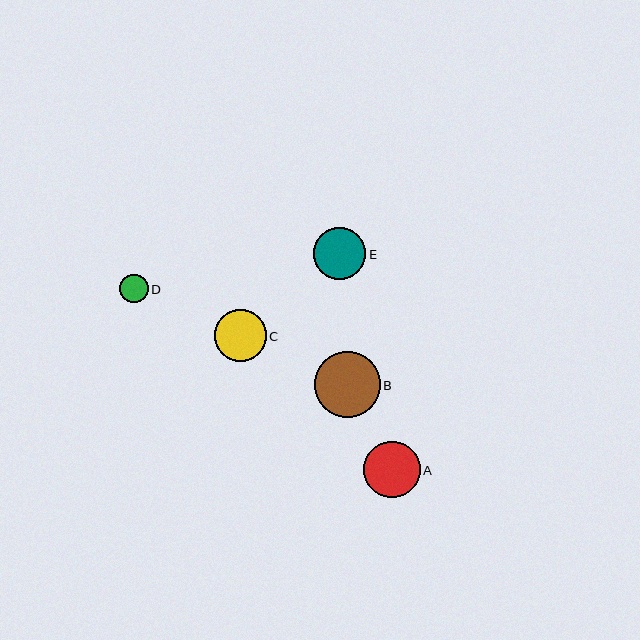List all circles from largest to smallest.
From largest to smallest: B, A, E, C, D.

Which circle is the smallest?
Circle D is the smallest with a size of approximately 28 pixels.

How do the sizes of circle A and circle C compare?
Circle A and circle C are approximately the same size.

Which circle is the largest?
Circle B is the largest with a size of approximately 66 pixels.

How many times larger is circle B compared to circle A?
Circle B is approximately 1.2 times the size of circle A.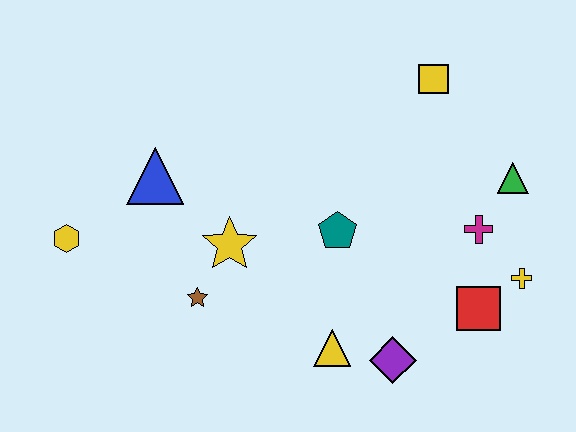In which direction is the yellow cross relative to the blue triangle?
The yellow cross is to the right of the blue triangle.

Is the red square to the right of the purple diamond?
Yes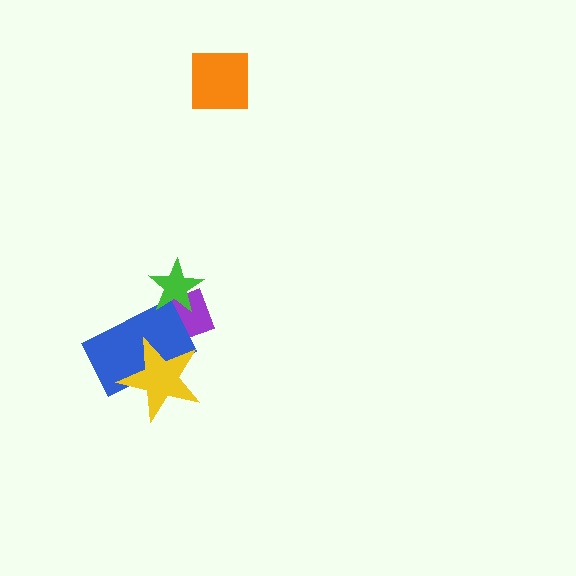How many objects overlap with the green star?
2 objects overlap with the green star.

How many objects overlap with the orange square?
0 objects overlap with the orange square.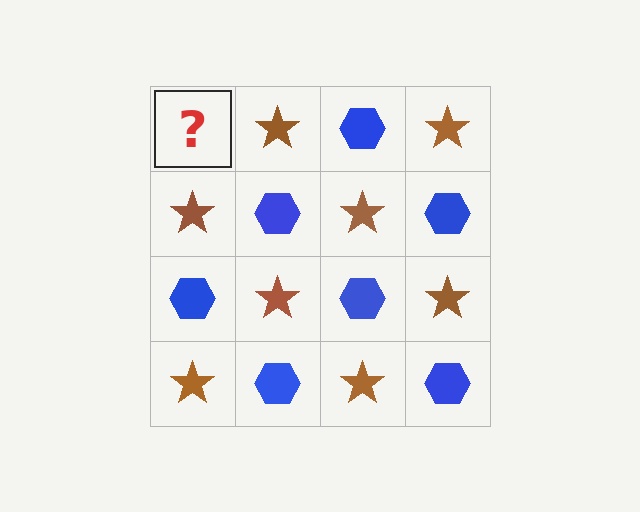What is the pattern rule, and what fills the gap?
The rule is that it alternates blue hexagon and brown star in a checkerboard pattern. The gap should be filled with a blue hexagon.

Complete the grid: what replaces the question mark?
The question mark should be replaced with a blue hexagon.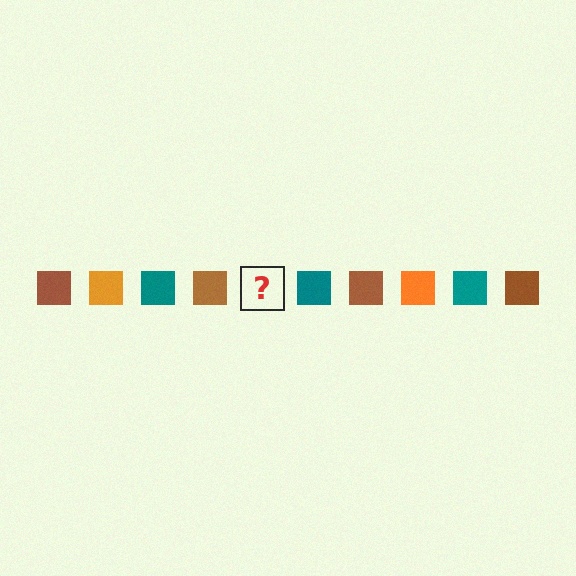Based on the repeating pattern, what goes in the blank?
The blank should be an orange square.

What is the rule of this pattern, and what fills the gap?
The rule is that the pattern cycles through brown, orange, teal squares. The gap should be filled with an orange square.